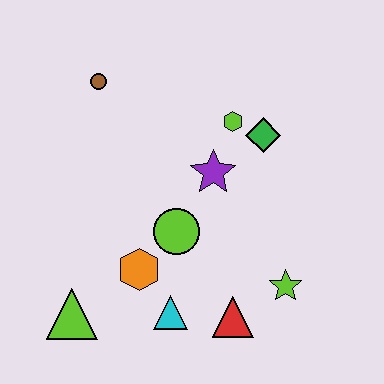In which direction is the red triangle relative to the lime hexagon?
The red triangle is below the lime hexagon.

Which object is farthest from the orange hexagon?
The brown circle is farthest from the orange hexagon.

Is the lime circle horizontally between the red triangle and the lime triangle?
Yes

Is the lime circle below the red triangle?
No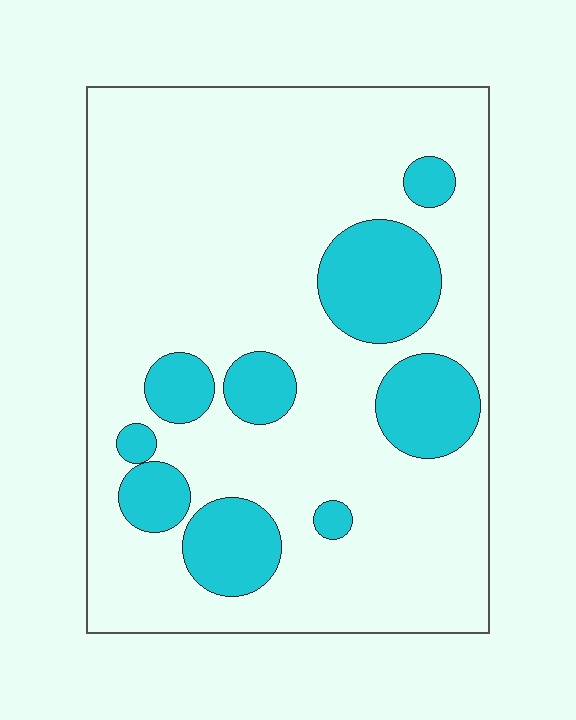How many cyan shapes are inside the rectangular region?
9.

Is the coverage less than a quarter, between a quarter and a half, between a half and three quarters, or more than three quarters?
Less than a quarter.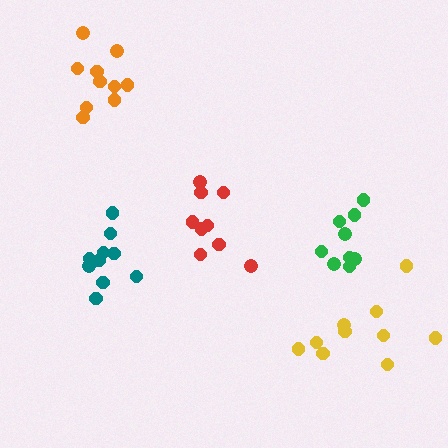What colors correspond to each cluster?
The clusters are colored: red, green, teal, yellow, orange.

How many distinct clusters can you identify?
There are 5 distinct clusters.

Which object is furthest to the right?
The yellow cluster is rightmost.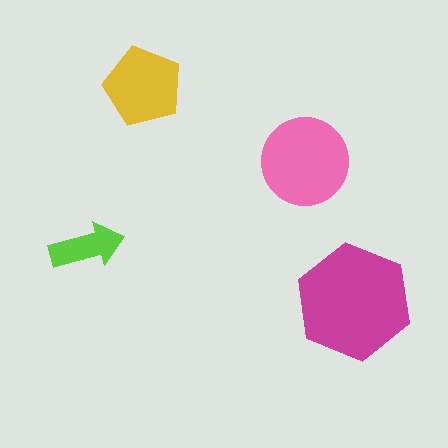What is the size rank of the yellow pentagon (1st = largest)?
3rd.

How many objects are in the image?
There are 4 objects in the image.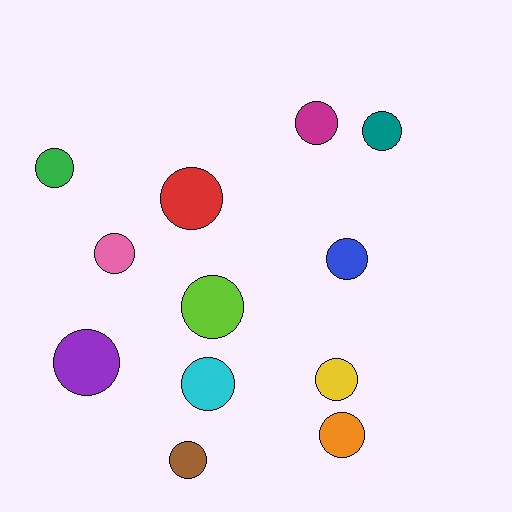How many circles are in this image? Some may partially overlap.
There are 12 circles.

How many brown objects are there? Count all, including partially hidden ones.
There is 1 brown object.